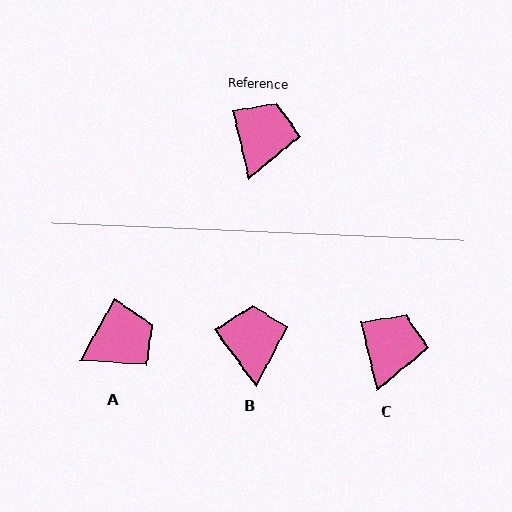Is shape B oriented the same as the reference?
No, it is off by about 23 degrees.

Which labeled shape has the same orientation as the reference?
C.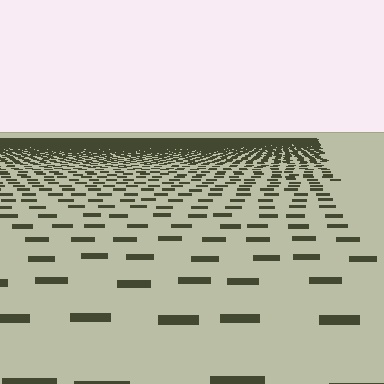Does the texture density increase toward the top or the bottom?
Density increases toward the top.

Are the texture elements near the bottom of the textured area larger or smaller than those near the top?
Larger. Near the bottom, elements are closer to the viewer and appear at a bigger on-screen size.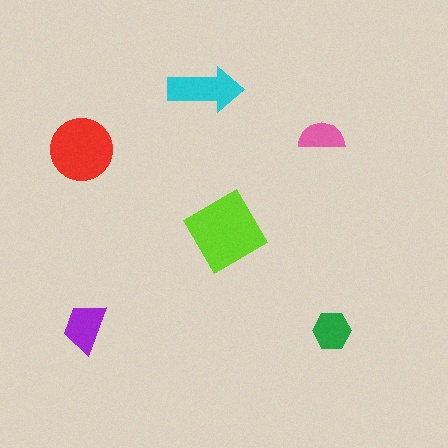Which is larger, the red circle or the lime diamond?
The lime diamond.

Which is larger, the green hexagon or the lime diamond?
The lime diamond.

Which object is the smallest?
The pink semicircle.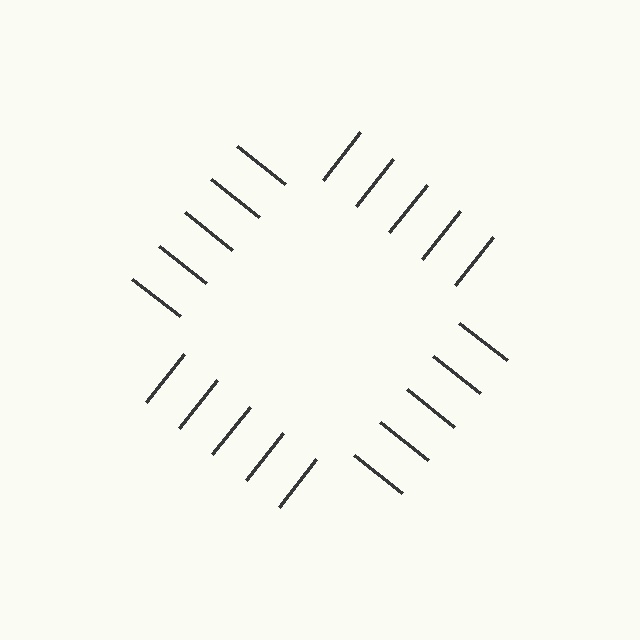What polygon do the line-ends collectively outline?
An illusory square — the line segments terminate on its edges but no continuous stroke is drawn.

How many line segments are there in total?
20 — 5 along each of the 4 edges.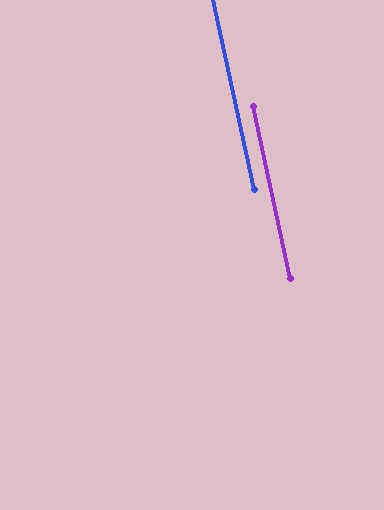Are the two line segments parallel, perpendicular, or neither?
Parallel — their directions differ by only 0.1°.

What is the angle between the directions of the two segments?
Approximately 0 degrees.